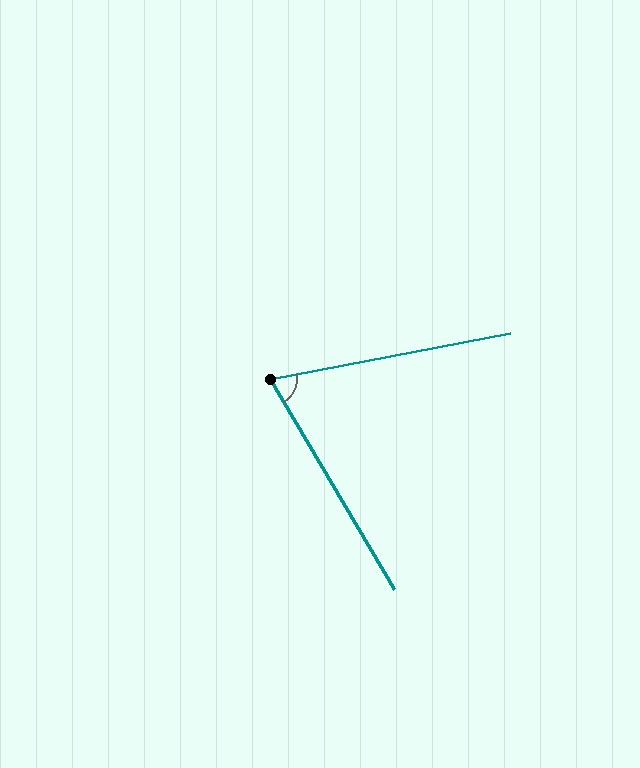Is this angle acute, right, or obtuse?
It is acute.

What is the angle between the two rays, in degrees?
Approximately 70 degrees.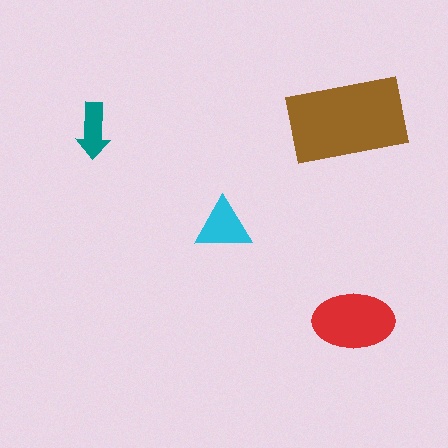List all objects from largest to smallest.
The brown rectangle, the red ellipse, the cyan triangle, the teal arrow.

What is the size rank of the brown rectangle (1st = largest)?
1st.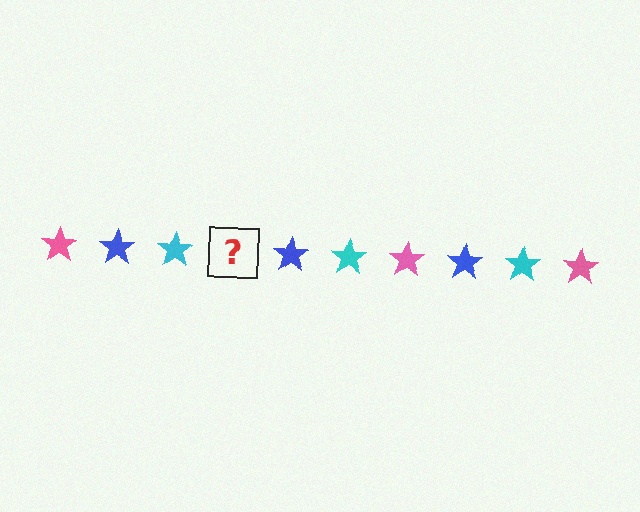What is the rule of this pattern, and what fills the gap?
The rule is that the pattern cycles through pink, blue, cyan stars. The gap should be filled with a pink star.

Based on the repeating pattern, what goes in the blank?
The blank should be a pink star.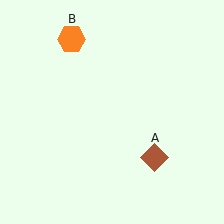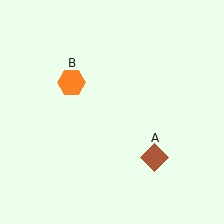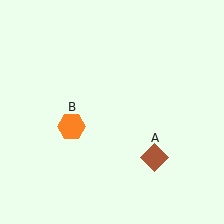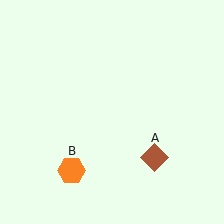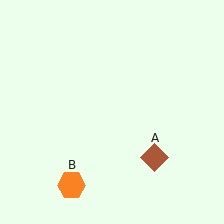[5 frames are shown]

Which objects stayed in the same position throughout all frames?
Brown diamond (object A) remained stationary.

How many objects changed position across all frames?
1 object changed position: orange hexagon (object B).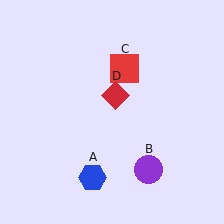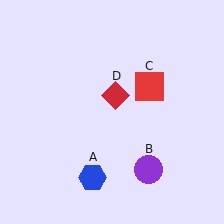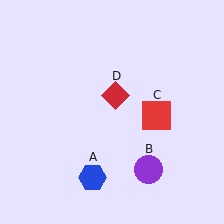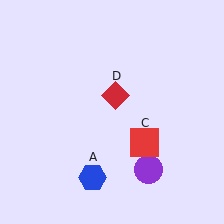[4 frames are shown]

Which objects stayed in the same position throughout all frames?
Blue hexagon (object A) and purple circle (object B) and red diamond (object D) remained stationary.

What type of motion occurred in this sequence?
The red square (object C) rotated clockwise around the center of the scene.